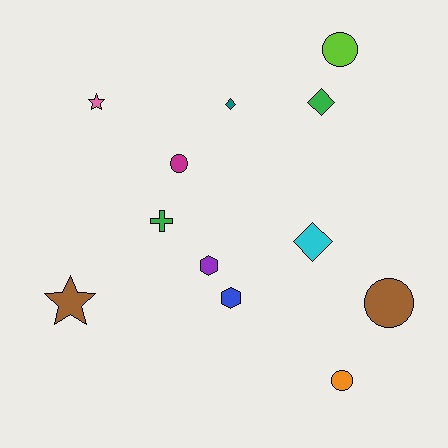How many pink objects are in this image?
There is 1 pink object.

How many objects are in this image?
There are 12 objects.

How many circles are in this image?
There are 4 circles.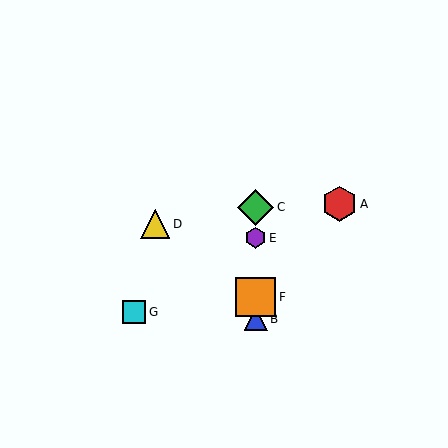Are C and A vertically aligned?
No, C is at x≈256 and A is at x≈339.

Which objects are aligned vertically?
Objects B, C, E, F are aligned vertically.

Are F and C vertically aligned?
Yes, both are at x≈256.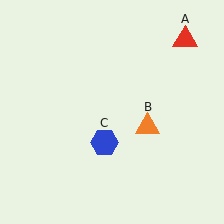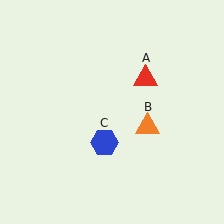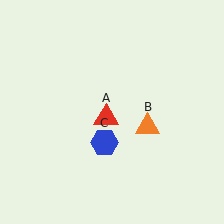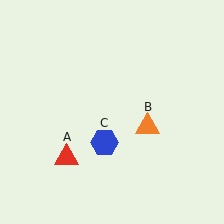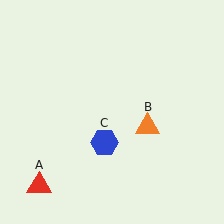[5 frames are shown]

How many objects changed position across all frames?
1 object changed position: red triangle (object A).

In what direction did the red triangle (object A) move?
The red triangle (object A) moved down and to the left.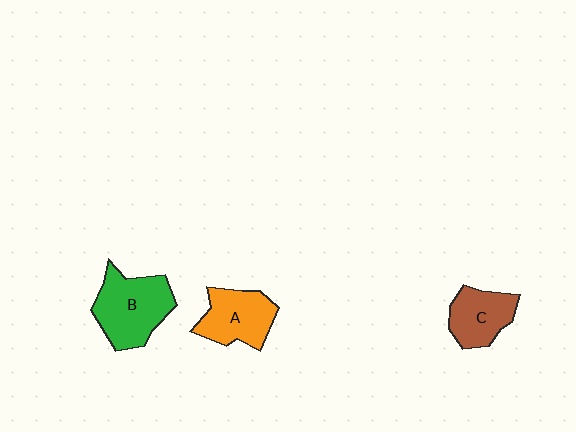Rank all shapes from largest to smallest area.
From largest to smallest: B (green), A (orange), C (brown).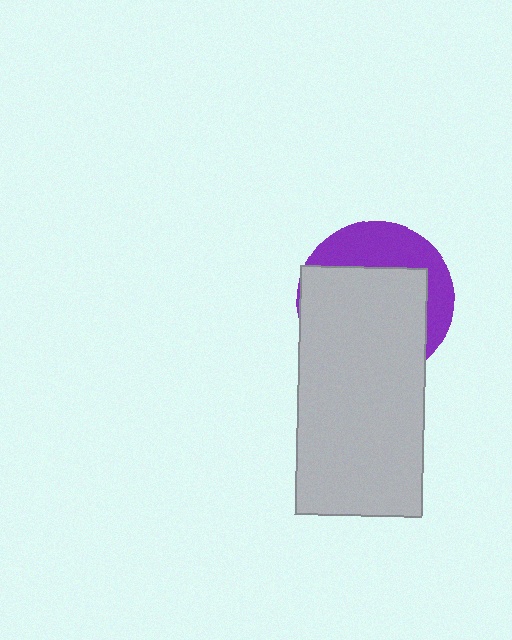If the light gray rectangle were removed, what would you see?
You would see the complete purple circle.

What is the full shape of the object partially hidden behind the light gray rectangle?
The partially hidden object is a purple circle.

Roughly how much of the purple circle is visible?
A small part of it is visible (roughly 34%).